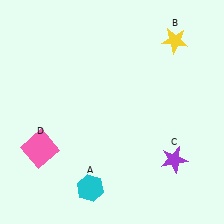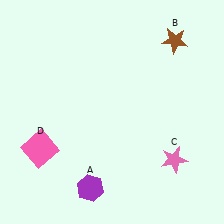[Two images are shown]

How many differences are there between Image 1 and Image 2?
There are 3 differences between the two images.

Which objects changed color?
A changed from cyan to purple. B changed from yellow to brown. C changed from purple to pink.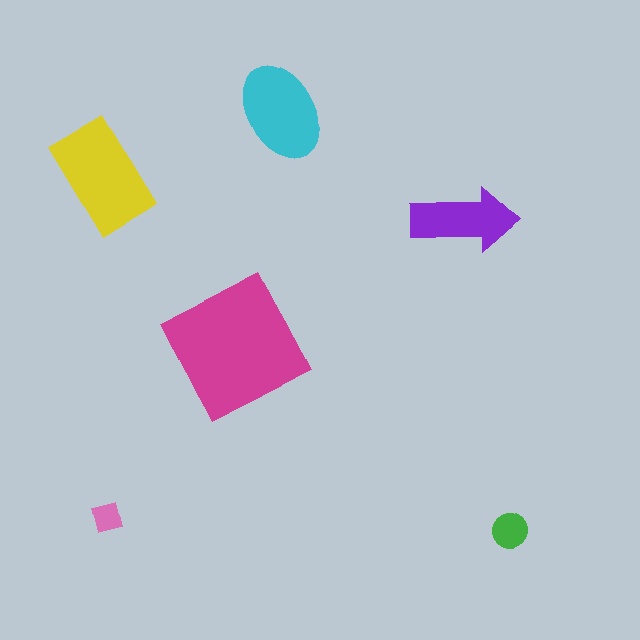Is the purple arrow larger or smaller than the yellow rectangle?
Smaller.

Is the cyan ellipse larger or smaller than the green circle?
Larger.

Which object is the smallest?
The pink square.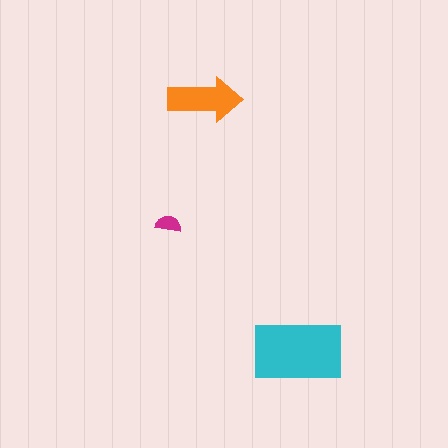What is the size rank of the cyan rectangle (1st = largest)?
1st.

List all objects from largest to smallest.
The cyan rectangle, the orange arrow, the magenta semicircle.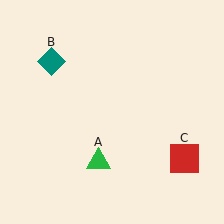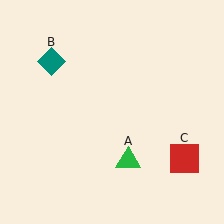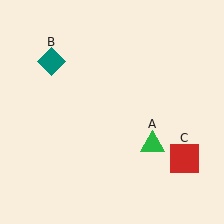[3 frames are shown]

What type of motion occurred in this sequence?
The green triangle (object A) rotated counterclockwise around the center of the scene.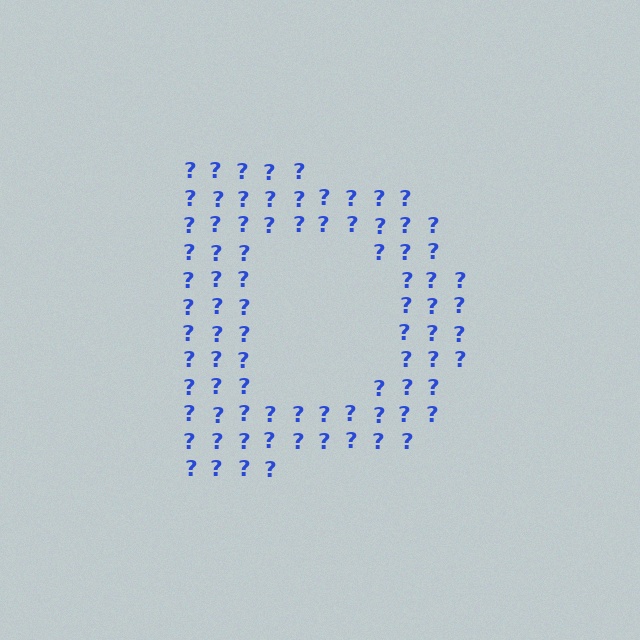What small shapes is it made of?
It is made of small question marks.